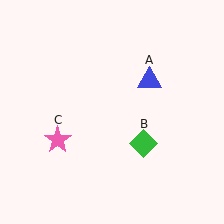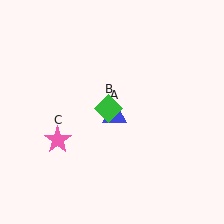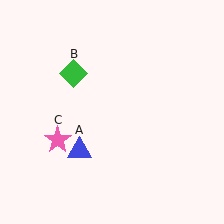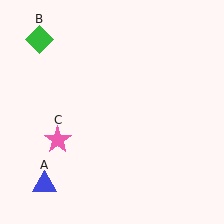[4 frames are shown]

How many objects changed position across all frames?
2 objects changed position: blue triangle (object A), green diamond (object B).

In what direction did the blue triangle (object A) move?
The blue triangle (object A) moved down and to the left.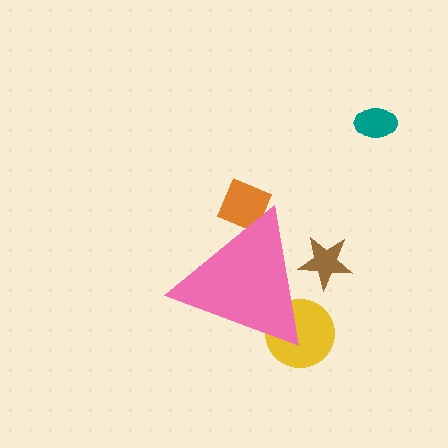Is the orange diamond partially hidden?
Yes, the orange diamond is partially hidden behind the pink triangle.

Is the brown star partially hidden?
Yes, the brown star is partially hidden behind the pink triangle.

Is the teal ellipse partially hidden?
No, the teal ellipse is fully visible.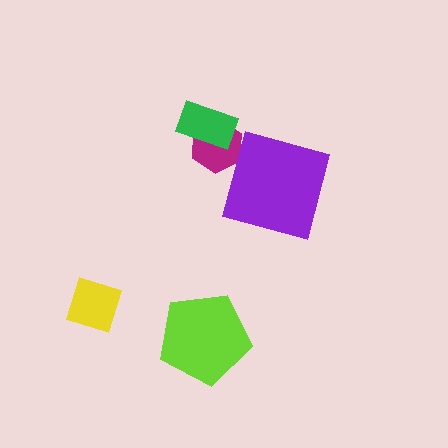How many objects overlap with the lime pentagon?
0 objects overlap with the lime pentagon.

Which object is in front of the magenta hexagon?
The green rectangle is in front of the magenta hexagon.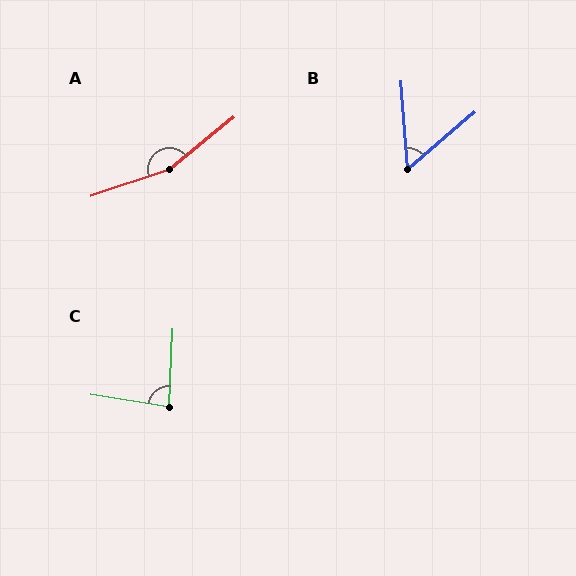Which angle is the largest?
A, at approximately 159 degrees.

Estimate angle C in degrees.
Approximately 84 degrees.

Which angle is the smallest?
B, at approximately 54 degrees.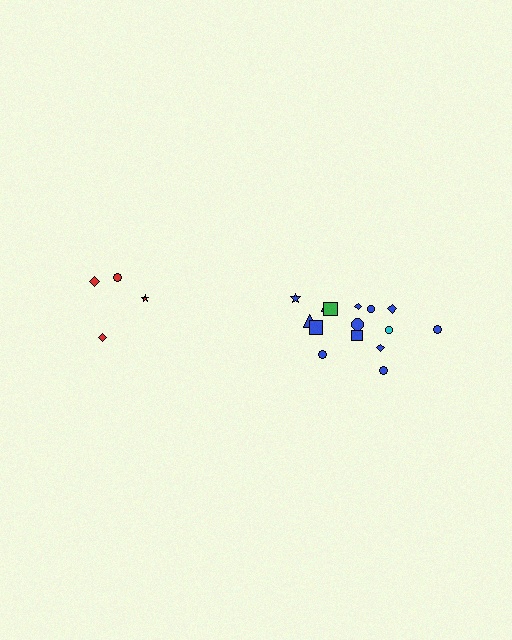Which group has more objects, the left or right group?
The right group.